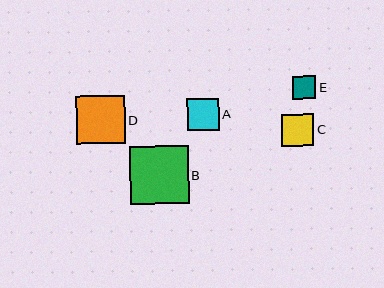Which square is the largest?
Square B is the largest with a size of approximately 58 pixels.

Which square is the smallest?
Square E is the smallest with a size of approximately 23 pixels.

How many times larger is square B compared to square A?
Square B is approximately 1.9 times the size of square A.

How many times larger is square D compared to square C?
Square D is approximately 1.5 times the size of square C.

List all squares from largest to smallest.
From largest to smallest: B, D, C, A, E.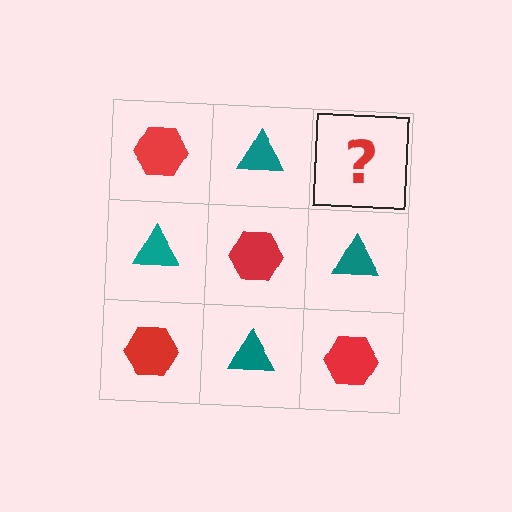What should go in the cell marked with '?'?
The missing cell should contain a red hexagon.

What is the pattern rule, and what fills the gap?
The rule is that it alternates red hexagon and teal triangle in a checkerboard pattern. The gap should be filled with a red hexagon.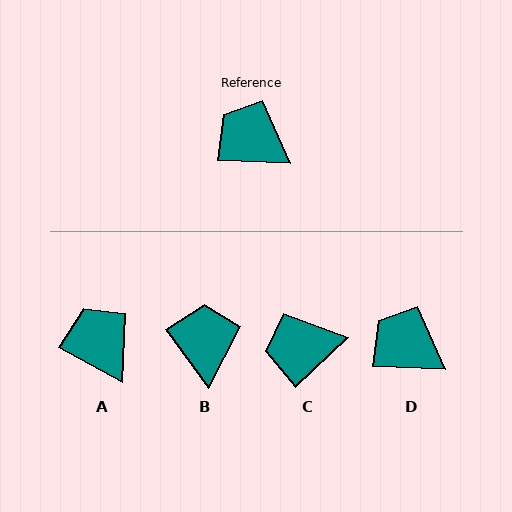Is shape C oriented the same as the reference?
No, it is off by about 46 degrees.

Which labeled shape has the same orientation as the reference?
D.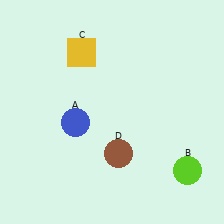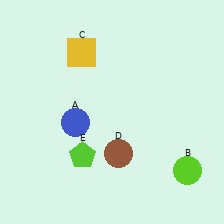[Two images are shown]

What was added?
A lime pentagon (E) was added in Image 2.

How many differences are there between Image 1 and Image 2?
There is 1 difference between the two images.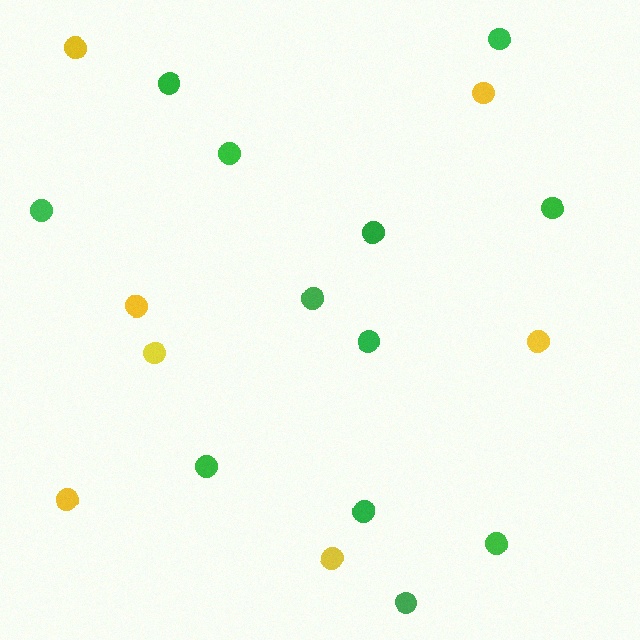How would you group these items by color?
There are 2 groups: one group of green circles (12) and one group of yellow circles (7).